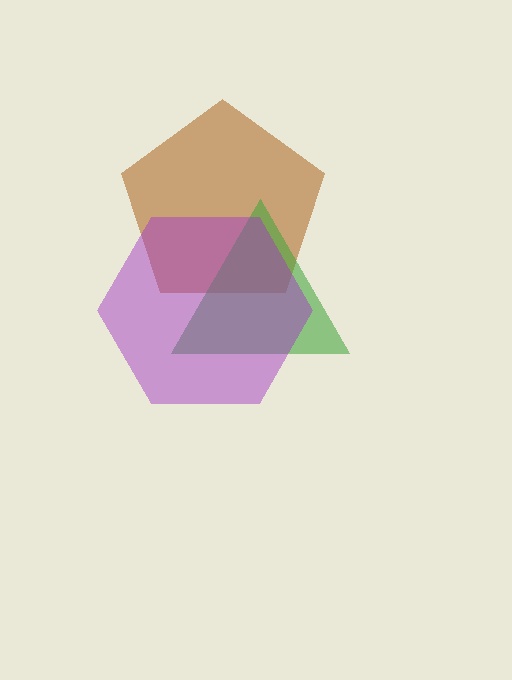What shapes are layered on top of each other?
The layered shapes are: a brown pentagon, a green triangle, a purple hexagon.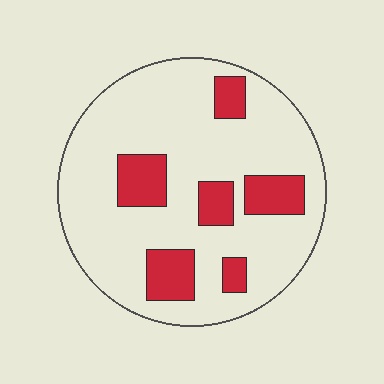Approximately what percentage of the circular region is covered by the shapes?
Approximately 20%.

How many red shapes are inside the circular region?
6.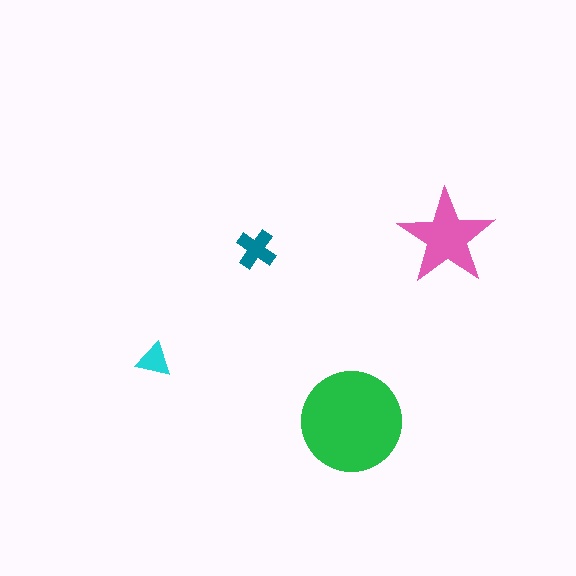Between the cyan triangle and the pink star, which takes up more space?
The pink star.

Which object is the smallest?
The cyan triangle.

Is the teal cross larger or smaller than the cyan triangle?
Larger.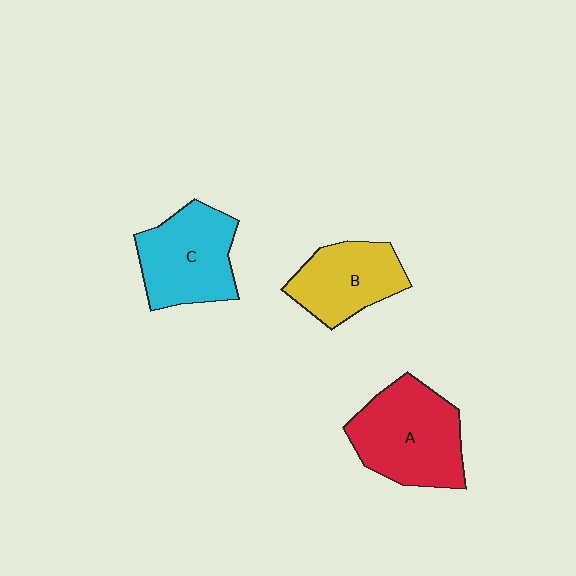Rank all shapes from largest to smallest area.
From largest to smallest: A (red), C (cyan), B (yellow).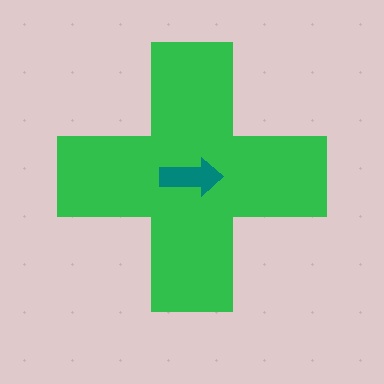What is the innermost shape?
The teal arrow.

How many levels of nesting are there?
2.